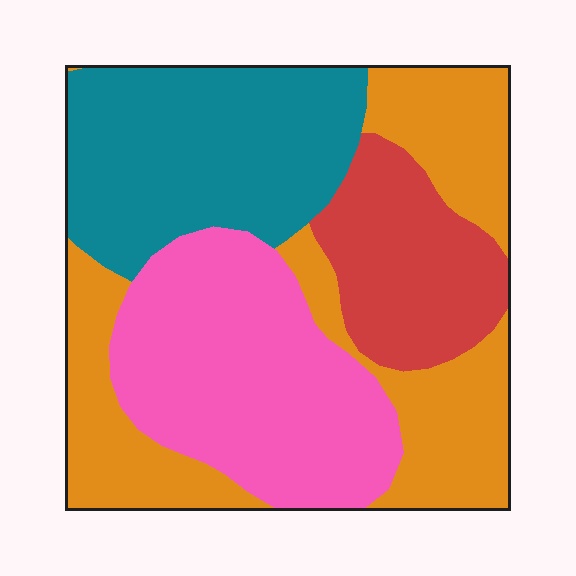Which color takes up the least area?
Red, at roughly 15%.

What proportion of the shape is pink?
Pink covers around 30% of the shape.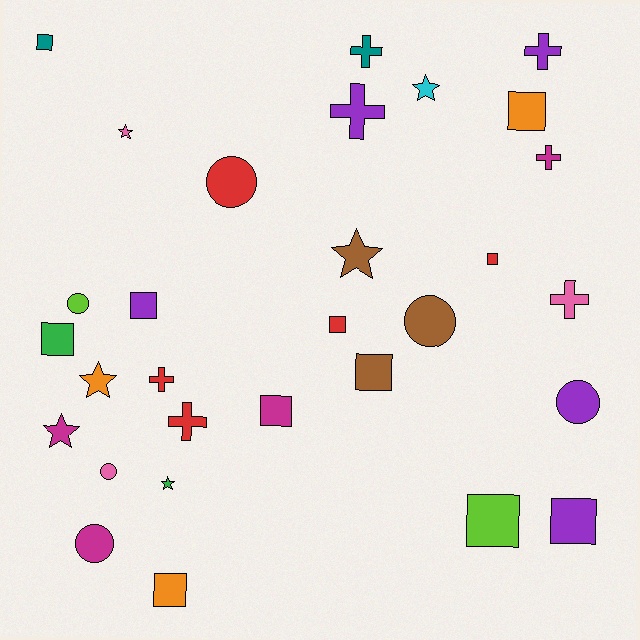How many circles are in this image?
There are 6 circles.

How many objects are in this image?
There are 30 objects.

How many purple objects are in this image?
There are 5 purple objects.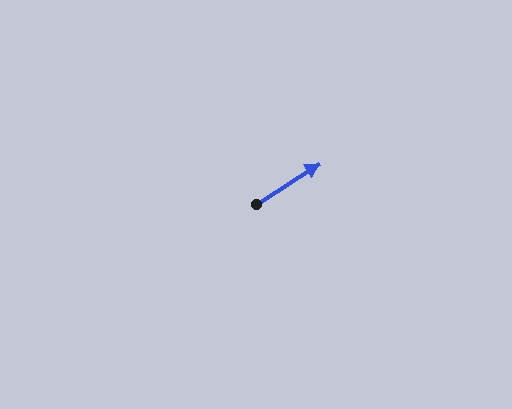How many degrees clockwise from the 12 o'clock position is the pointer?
Approximately 57 degrees.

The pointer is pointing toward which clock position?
Roughly 2 o'clock.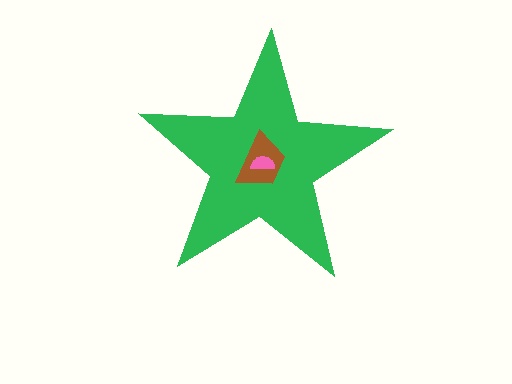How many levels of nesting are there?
3.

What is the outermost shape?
The green star.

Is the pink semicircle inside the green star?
Yes.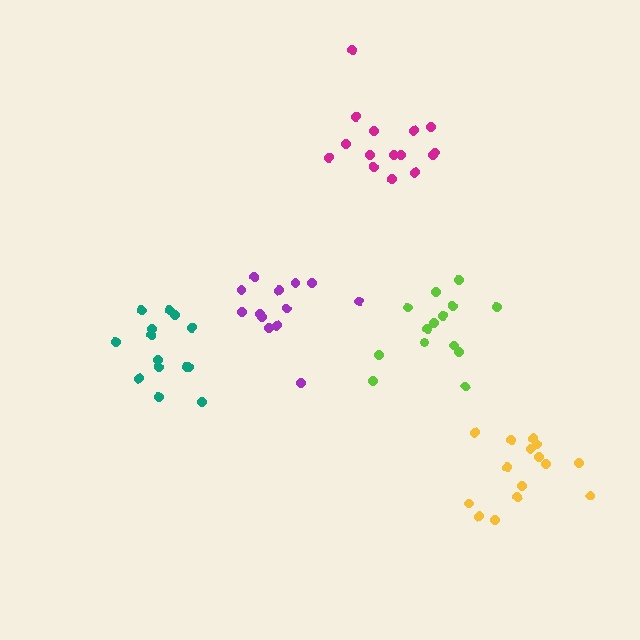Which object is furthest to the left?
The teal cluster is leftmost.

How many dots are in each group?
Group 1: 15 dots, Group 2: 15 dots, Group 3: 14 dots, Group 4: 13 dots, Group 5: 14 dots (71 total).